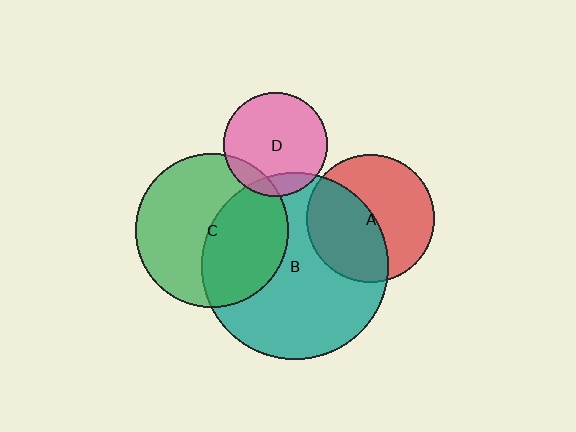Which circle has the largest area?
Circle B (teal).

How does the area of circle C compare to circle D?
Approximately 2.2 times.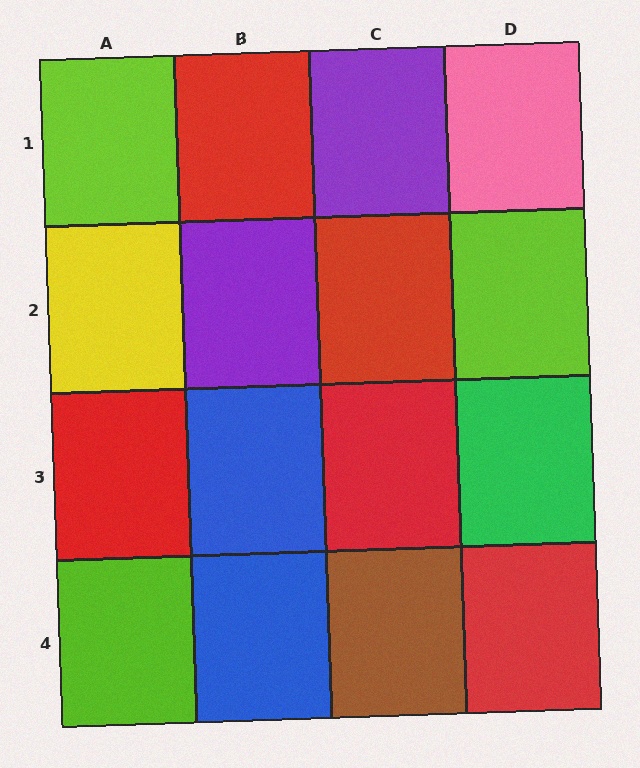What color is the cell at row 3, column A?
Red.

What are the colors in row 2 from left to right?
Yellow, purple, red, lime.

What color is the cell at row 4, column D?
Red.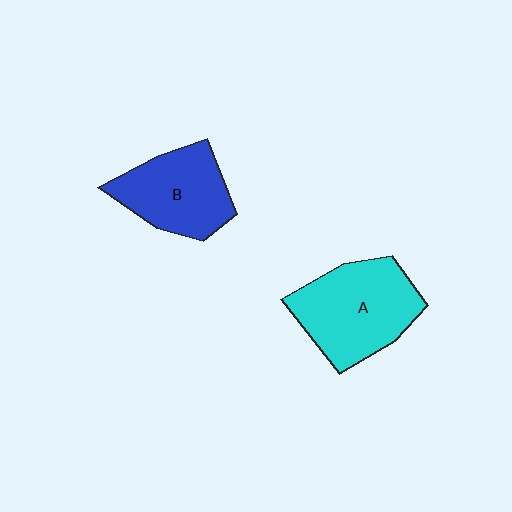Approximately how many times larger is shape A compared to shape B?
Approximately 1.2 times.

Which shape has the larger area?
Shape A (cyan).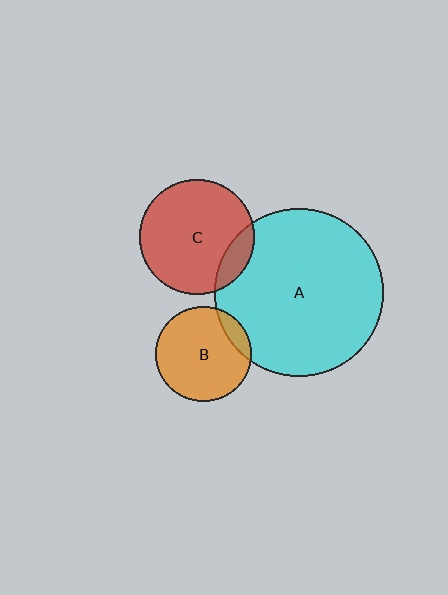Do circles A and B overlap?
Yes.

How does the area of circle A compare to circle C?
Approximately 2.1 times.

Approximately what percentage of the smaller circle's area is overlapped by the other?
Approximately 10%.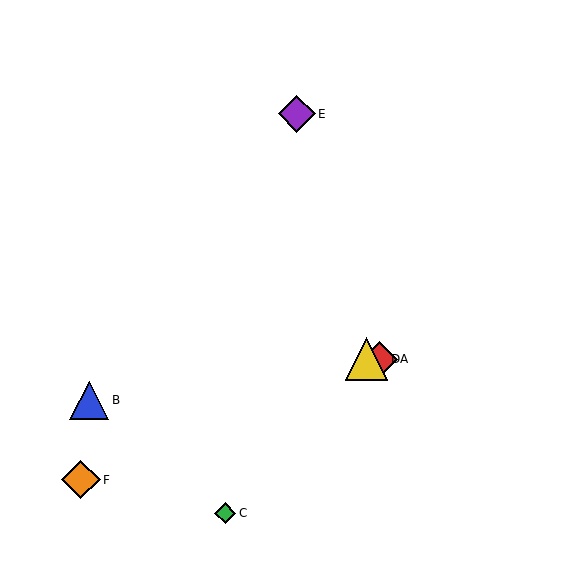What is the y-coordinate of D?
Object D is at y≈359.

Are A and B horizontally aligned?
No, A is at y≈359 and B is at y≈400.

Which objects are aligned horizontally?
Objects A, D are aligned horizontally.